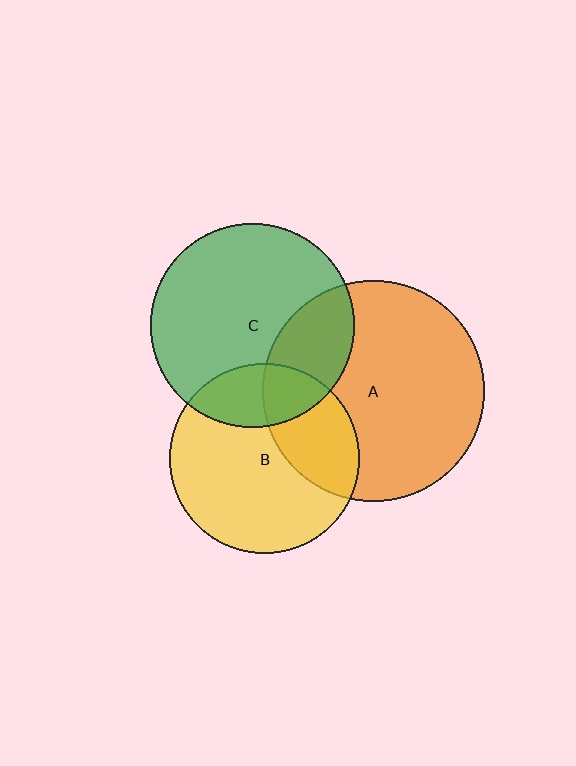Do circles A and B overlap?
Yes.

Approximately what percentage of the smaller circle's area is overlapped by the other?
Approximately 30%.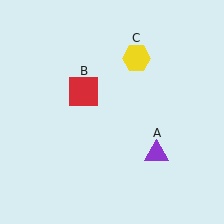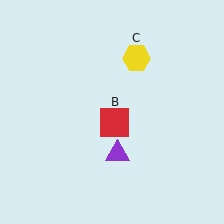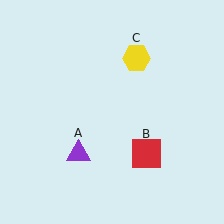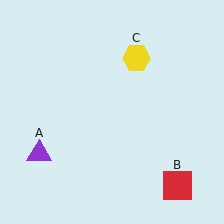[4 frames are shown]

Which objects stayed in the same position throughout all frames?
Yellow hexagon (object C) remained stationary.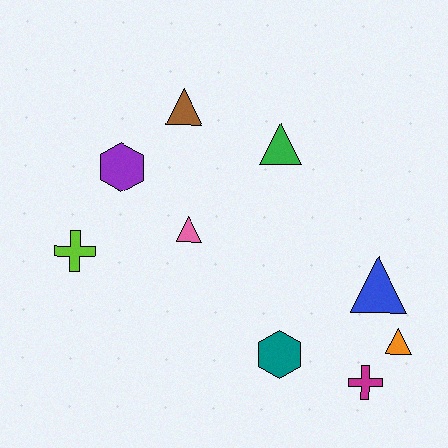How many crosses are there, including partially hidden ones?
There are 2 crosses.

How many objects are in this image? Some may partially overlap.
There are 9 objects.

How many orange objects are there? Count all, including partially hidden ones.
There is 1 orange object.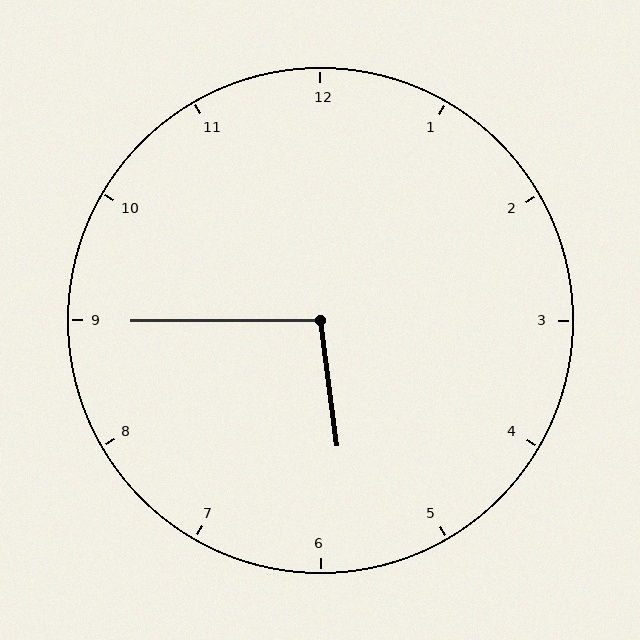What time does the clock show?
5:45.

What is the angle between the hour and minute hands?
Approximately 98 degrees.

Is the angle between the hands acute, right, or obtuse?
It is obtuse.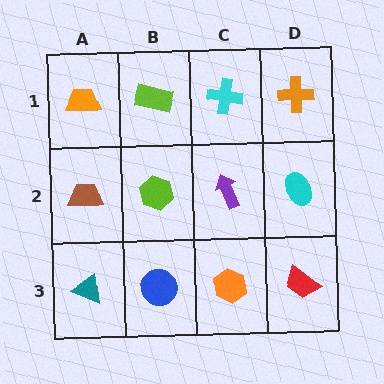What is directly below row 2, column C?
An orange hexagon.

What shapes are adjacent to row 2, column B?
A lime rectangle (row 1, column B), a blue circle (row 3, column B), a brown trapezoid (row 2, column A), a purple arrow (row 2, column C).